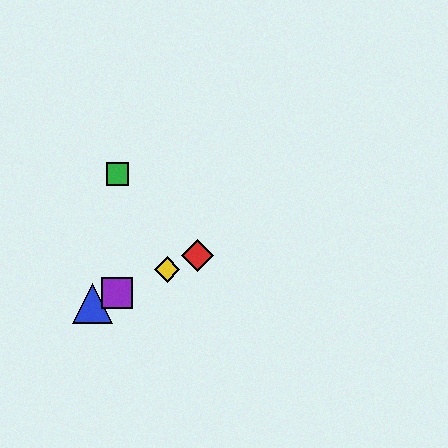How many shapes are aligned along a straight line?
4 shapes (the red diamond, the blue triangle, the yellow diamond, the purple square) are aligned along a straight line.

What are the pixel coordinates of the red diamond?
The red diamond is at (197, 256).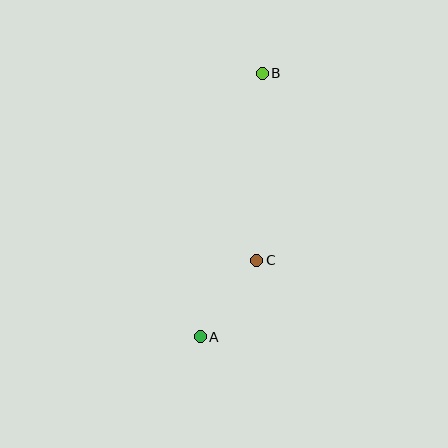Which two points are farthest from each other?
Points A and B are farthest from each other.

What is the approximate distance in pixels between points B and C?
The distance between B and C is approximately 187 pixels.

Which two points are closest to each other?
Points A and C are closest to each other.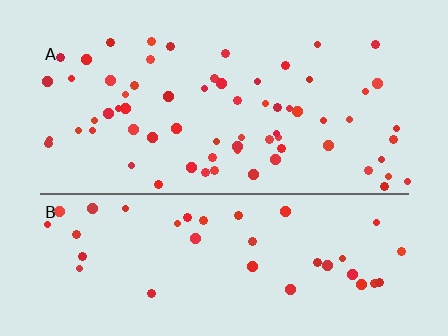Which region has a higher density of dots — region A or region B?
A (the top).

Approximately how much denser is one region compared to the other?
Approximately 1.7× — region A over region B.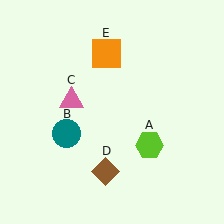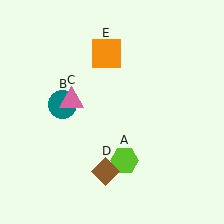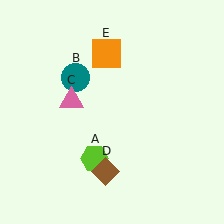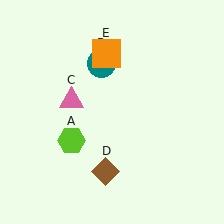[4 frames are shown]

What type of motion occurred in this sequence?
The lime hexagon (object A), teal circle (object B) rotated clockwise around the center of the scene.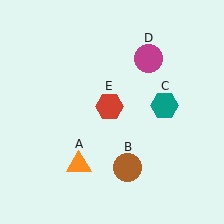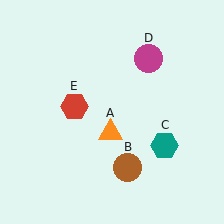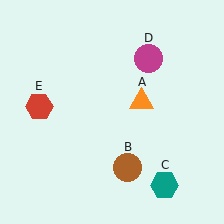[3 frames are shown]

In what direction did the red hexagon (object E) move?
The red hexagon (object E) moved left.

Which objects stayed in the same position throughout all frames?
Brown circle (object B) and magenta circle (object D) remained stationary.